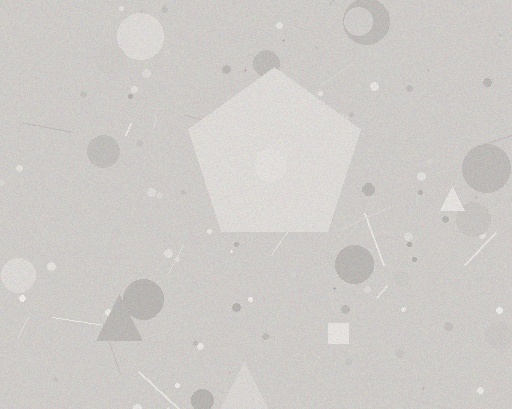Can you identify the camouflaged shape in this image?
The camouflaged shape is a pentagon.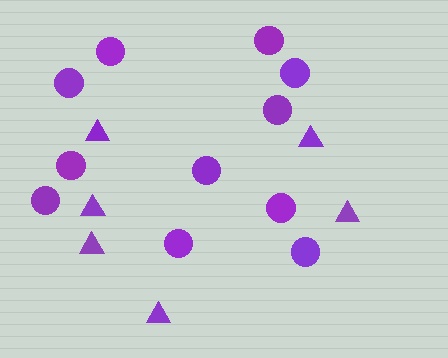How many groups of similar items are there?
There are 2 groups: one group of triangles (6) and one group of circles (11).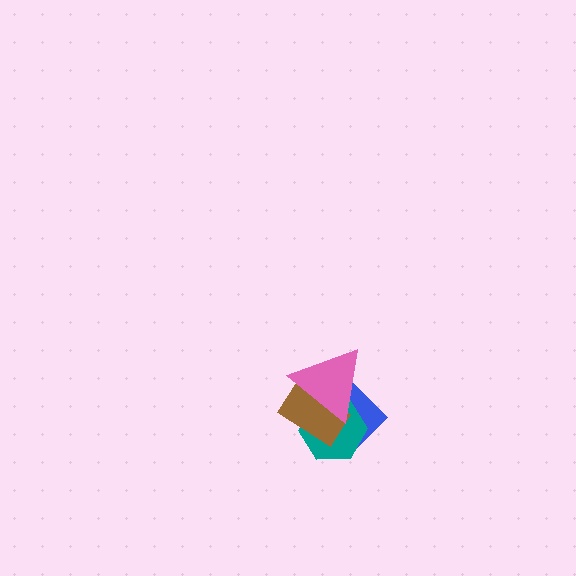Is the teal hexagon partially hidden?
Yes, it is partially covered by another shape.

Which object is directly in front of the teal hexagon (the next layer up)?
The brown rectangle is directly in front of the teal hexagon.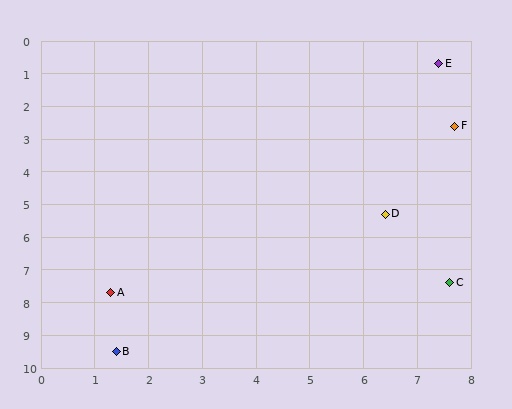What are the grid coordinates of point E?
Point E is at approximately (7.4, 0.7).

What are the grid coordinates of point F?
Point F is at approximately (7.7, 2.6).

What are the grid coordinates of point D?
Point D is at approximately (6.4, 5.3).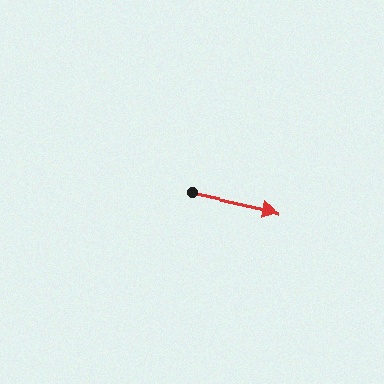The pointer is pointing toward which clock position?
Roughly 3 o'clock.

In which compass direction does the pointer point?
East.